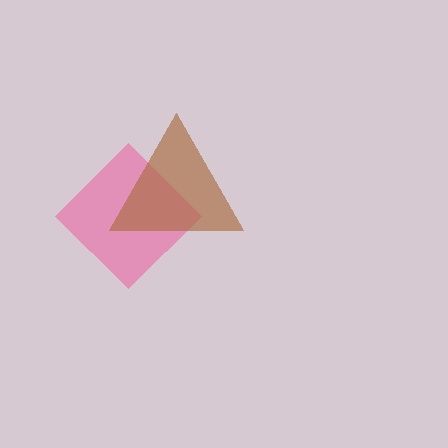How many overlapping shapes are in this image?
There are 2 overlapping shapes in the image.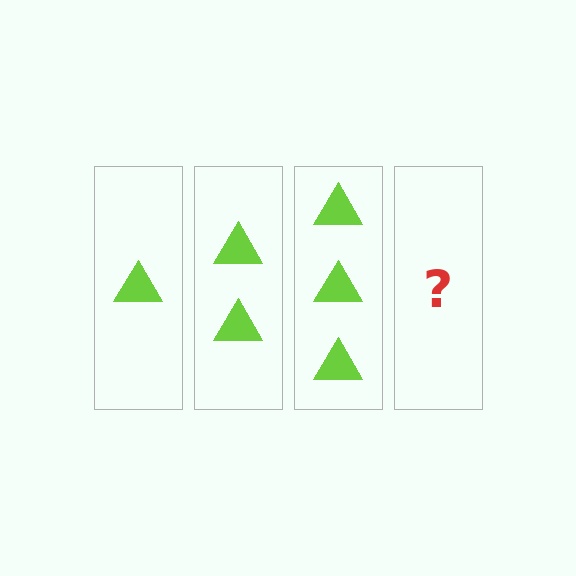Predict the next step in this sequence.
The next step is 4 triangles.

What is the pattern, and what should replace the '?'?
The pattern is that each step adds one more triangle. The '?' should be 4 triangles.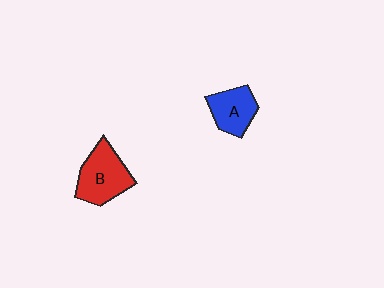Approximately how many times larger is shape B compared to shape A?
Approximately 1.3 times.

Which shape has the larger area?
Shape B (red).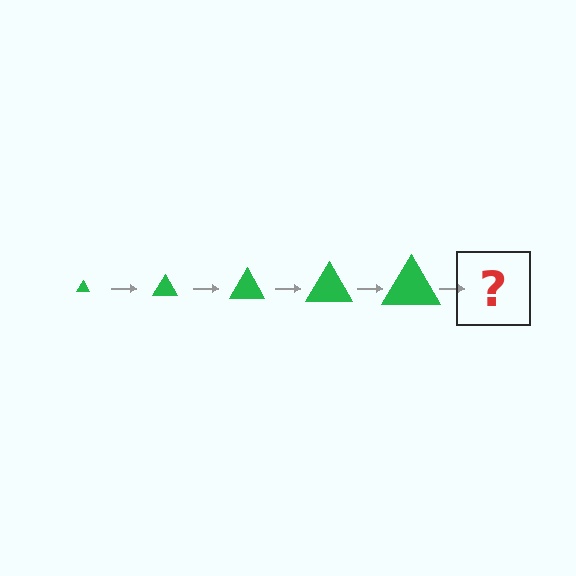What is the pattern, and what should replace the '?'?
The pattern is that the triangle gets progressively larger each step. The '?' should be a green triangle, larger than the previous one.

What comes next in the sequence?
The next element should be a green triangle, larger than the previous one.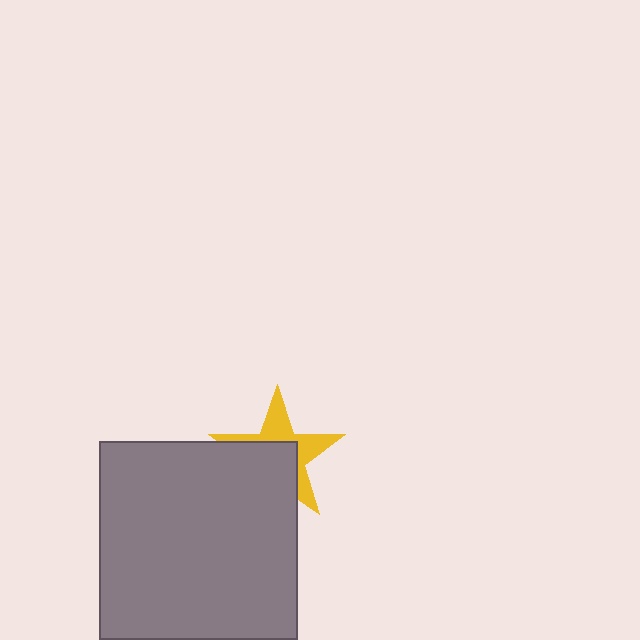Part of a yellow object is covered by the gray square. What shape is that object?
It is a star.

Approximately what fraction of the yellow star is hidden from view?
Roughly 52% of the yellow star is hidden behind the gray square.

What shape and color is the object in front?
The object in front is a gray square.